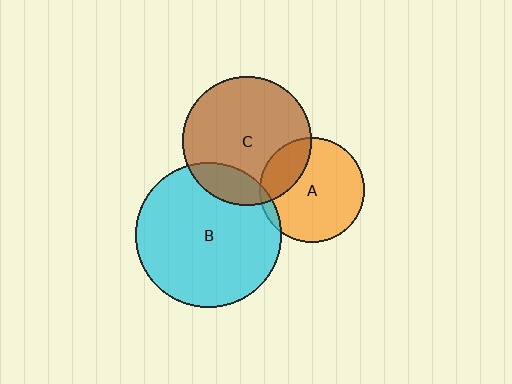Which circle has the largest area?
Circle B (cyan).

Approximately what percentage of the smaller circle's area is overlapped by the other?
Approximately 5%.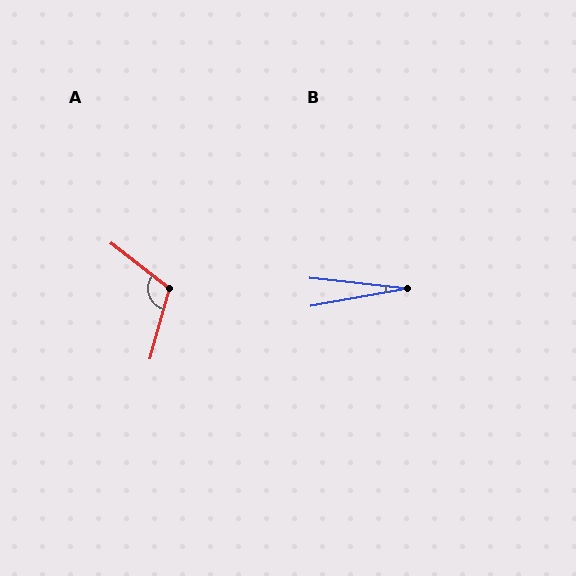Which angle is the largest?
A, at approximately 112 degrees.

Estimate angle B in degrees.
Approximately 17 degrees.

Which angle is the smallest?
B, at approximately 17 degrees.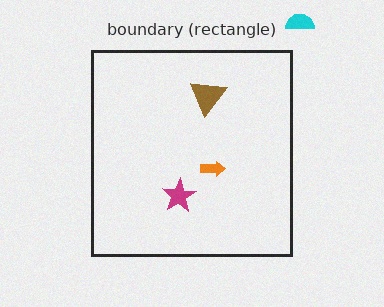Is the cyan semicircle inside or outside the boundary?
Outside.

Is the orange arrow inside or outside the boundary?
Inside.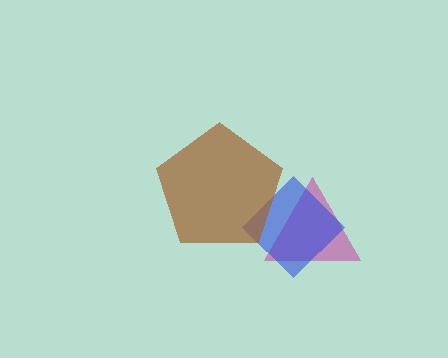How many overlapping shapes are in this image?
There are 3 overlapping shapes in the image.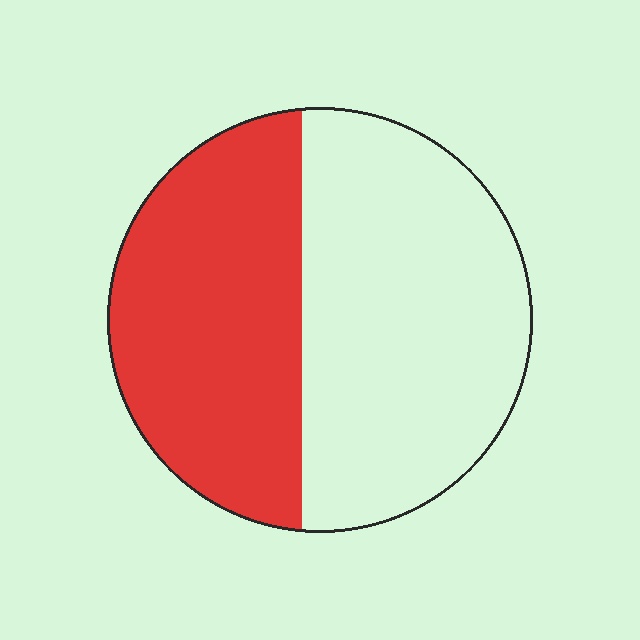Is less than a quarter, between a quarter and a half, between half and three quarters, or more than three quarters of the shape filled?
Between a quarter and a half.